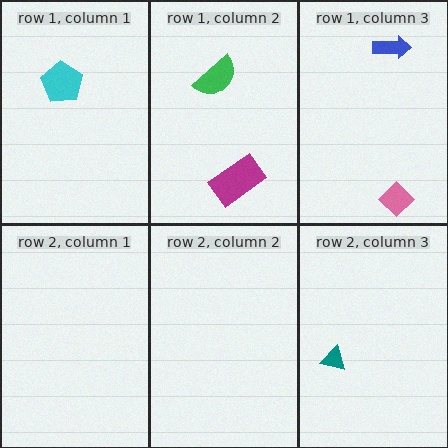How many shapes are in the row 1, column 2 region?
2.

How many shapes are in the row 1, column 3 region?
2.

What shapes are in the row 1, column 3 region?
The pink diamond, the blue arrow.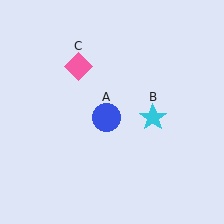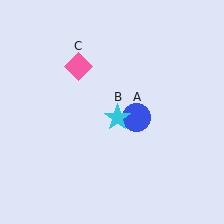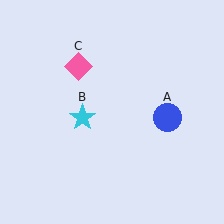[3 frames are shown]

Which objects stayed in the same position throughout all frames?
Pink diamond (object C) remained stationary.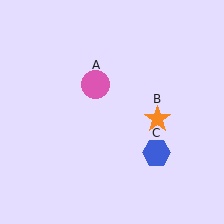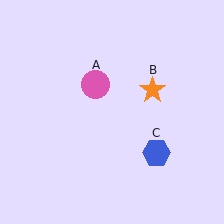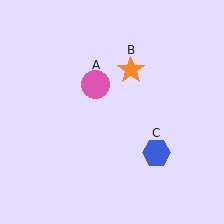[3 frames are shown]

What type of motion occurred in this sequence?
The orange star (object B) rotated counterclockwise around the center of the scene.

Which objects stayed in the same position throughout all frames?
Pink circle (object A) and blue hexagon (object C) remained stationary.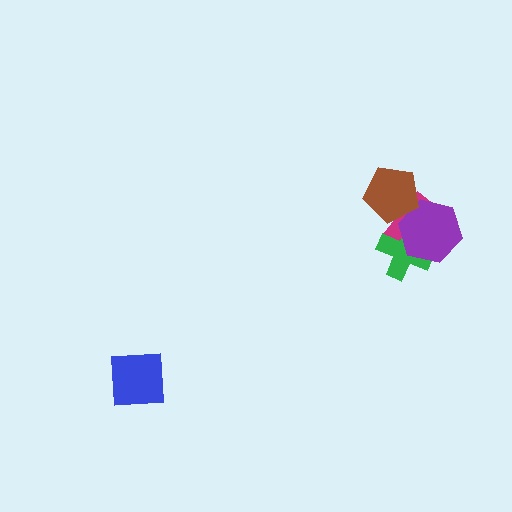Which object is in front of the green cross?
The purple hexagon is in front of the green cross.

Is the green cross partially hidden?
Yes, it is partially covered by another shape.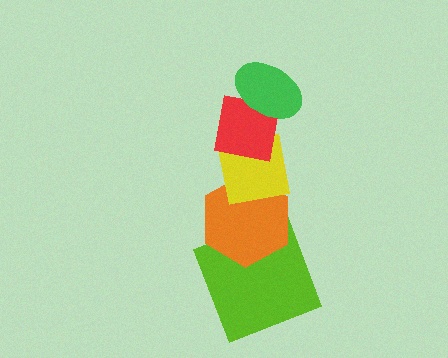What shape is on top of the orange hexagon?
The yellow square is on top of the orange hexagon.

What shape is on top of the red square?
The green ellipse is on top of the red square.